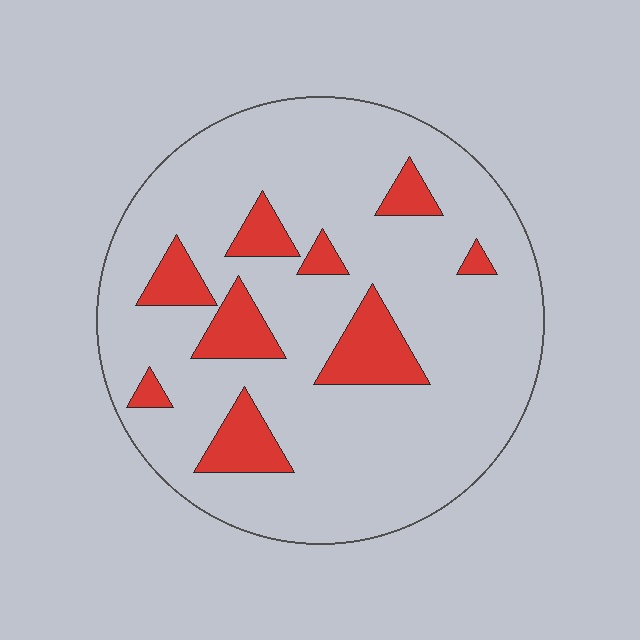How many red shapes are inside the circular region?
9.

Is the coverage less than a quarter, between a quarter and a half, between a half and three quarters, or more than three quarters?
Less than a quarter.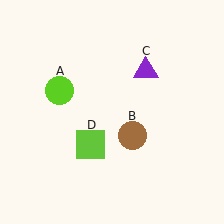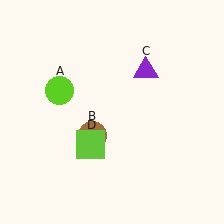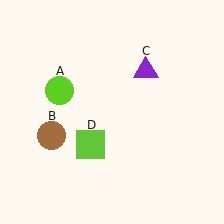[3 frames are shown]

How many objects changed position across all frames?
1 object changed position: brown circle (object B).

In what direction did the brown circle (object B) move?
The brown circle (object B) moved left.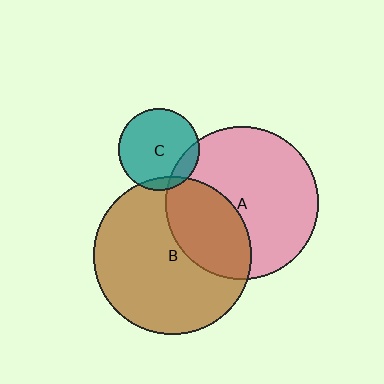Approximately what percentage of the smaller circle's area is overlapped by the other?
Approximately 15%.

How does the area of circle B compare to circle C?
Approximately 3.7 times.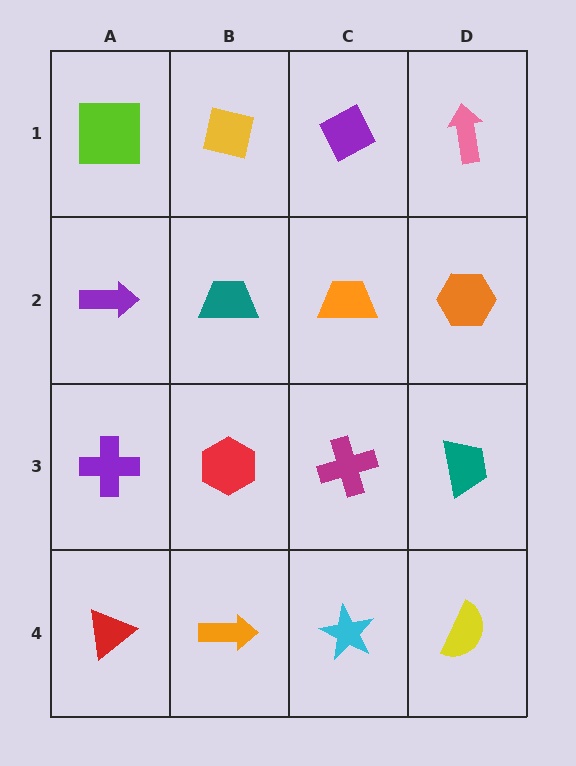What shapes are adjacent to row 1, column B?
A teal trapezoid (row 2, column B), a lime square (row 1, column A), a purple diamond (row 1, column C).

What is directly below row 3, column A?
A red triangle.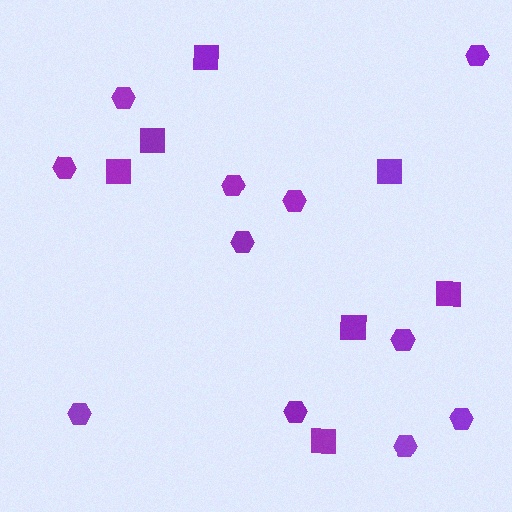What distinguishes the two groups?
There are 2 groups: one group of squares (7) and one group of hexagons (11).